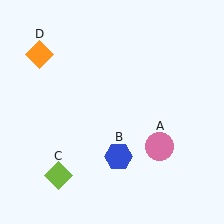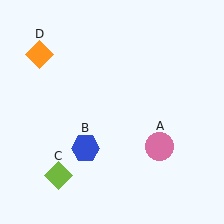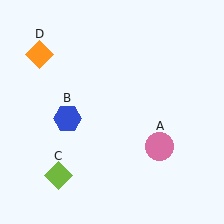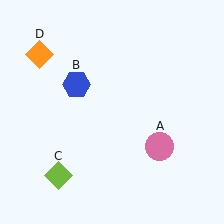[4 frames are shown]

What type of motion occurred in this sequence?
The blue hexagon (object B) rotated clockwise around the center of the scene.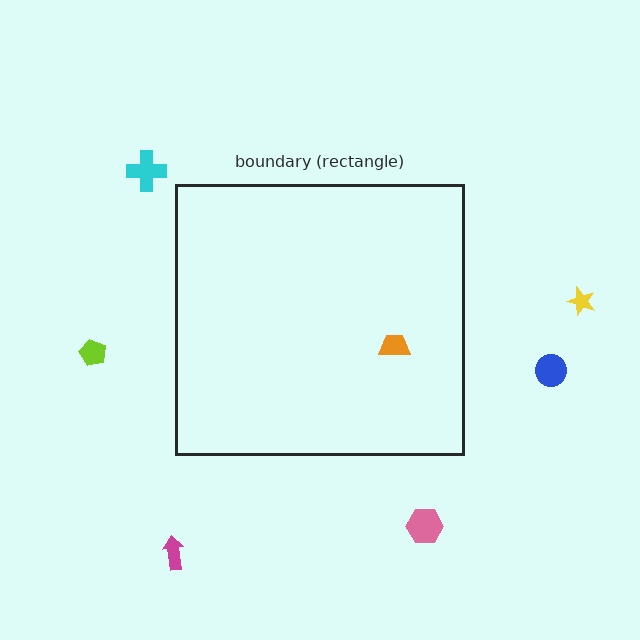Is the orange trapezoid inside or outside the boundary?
Inside.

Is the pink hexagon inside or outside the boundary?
Outside.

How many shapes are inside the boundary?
1 inside, 6 outside.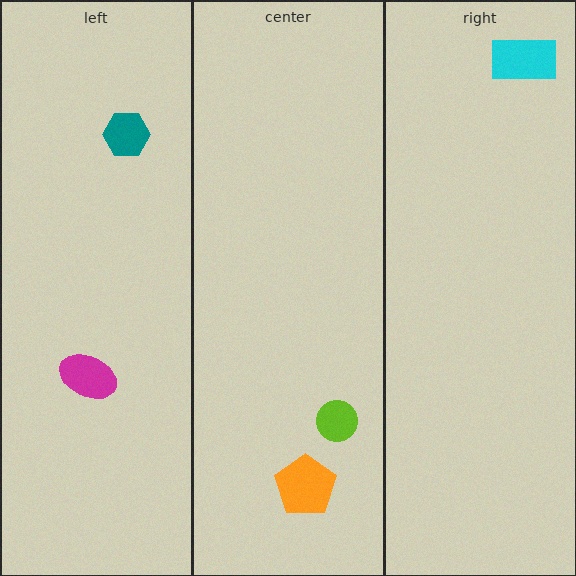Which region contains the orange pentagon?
The center region.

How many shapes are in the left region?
2.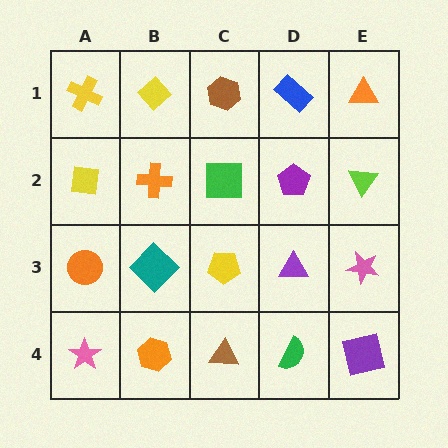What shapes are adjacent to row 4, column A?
An orange circle (row 3, column A), an orange hexagon (row 4, column B).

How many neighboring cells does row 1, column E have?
2.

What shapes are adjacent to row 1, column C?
A green square (row 2, column C), a yellow diamond (row 1, column B), a blue rectangle (row 1, column D).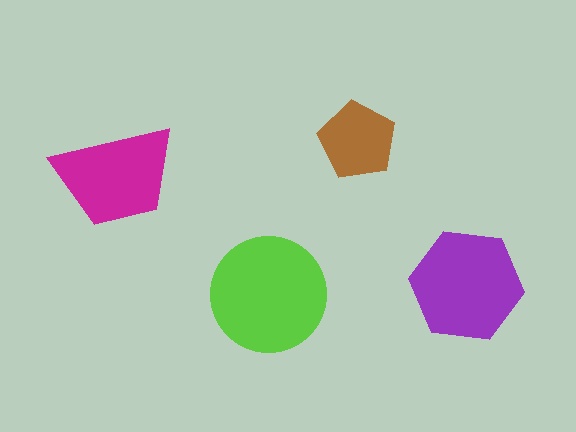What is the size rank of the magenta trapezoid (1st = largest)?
3rd.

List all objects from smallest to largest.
The brown pentagon, the magenta trapezoid, the purple hexagon, the lime circle.